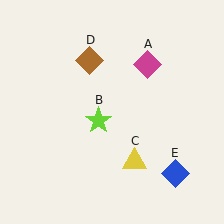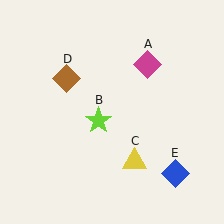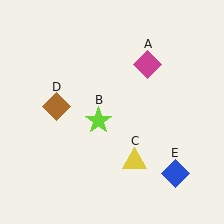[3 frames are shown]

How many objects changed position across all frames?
1 object changed position: brown diamond (object D).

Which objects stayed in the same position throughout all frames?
Magenta diamond (object A) and lime star (object B) and yellow triangle (object C) and blue diamond (object E) remained stationary.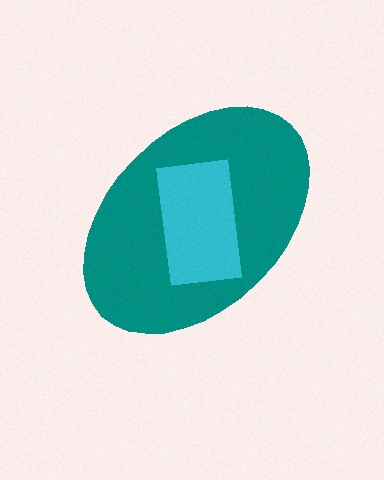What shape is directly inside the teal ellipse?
The cyan rectangle.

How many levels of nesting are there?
2.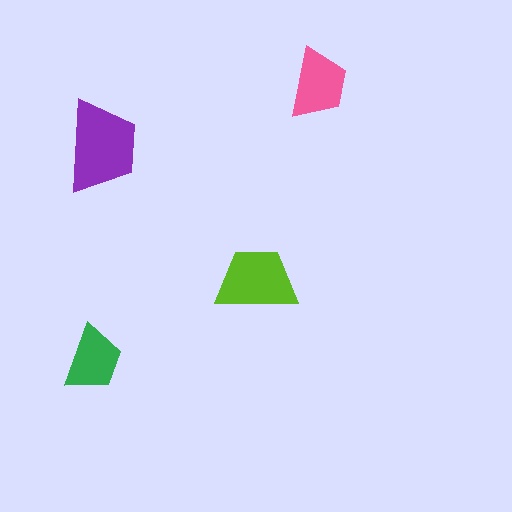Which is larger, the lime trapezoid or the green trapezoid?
The lime one.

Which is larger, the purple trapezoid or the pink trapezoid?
The purple one.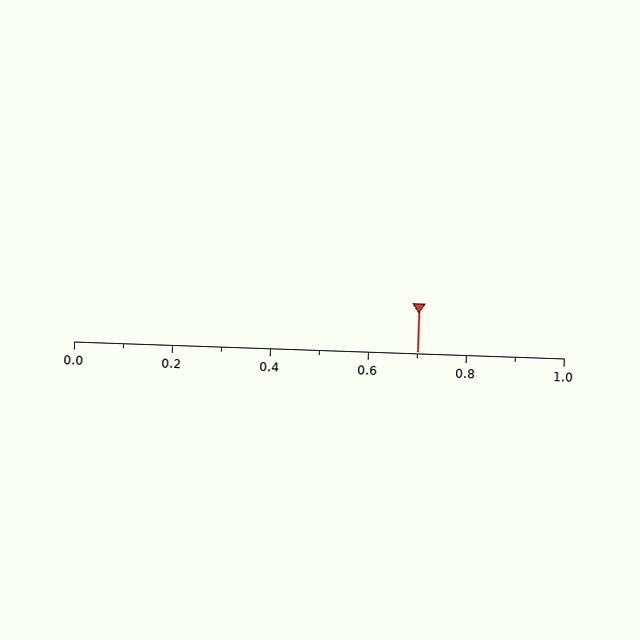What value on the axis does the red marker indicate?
The marker indicates approximately 0.7.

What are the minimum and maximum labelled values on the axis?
The axis runs from 0.0 to 1.0.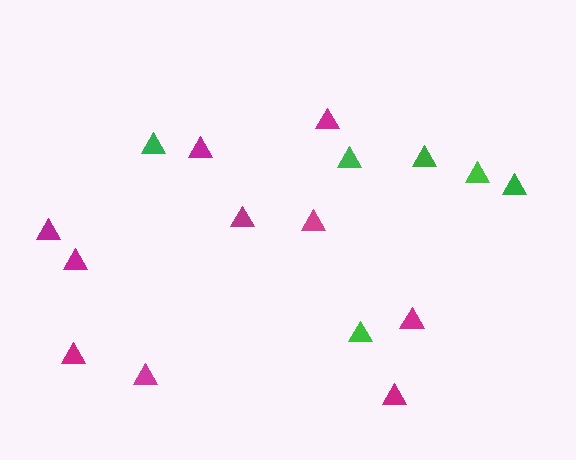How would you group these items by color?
There are 2 groups: one group of green triangles (6) and one group of magenta triangles (10).